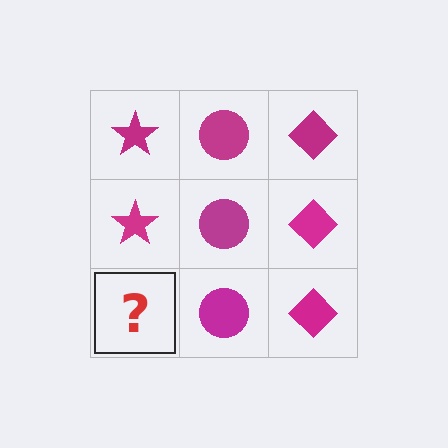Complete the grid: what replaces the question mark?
The question mark should be replaced with a magenta star.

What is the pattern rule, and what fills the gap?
The rule is that each column has a consistent shape. The gap should be filled with a magenta star.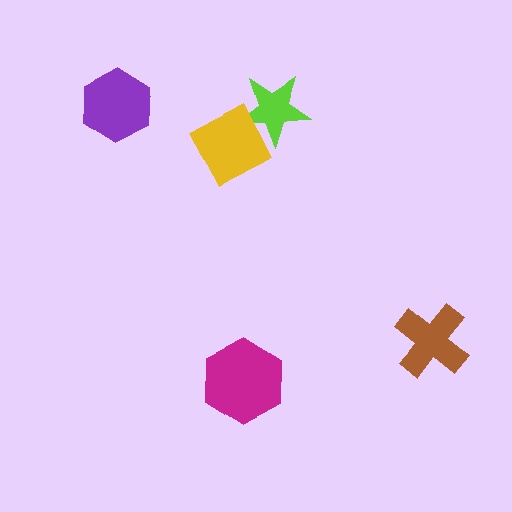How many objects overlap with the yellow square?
1 object overlaps with the yellow square.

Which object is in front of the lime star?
The yellow square is in front of the lime star.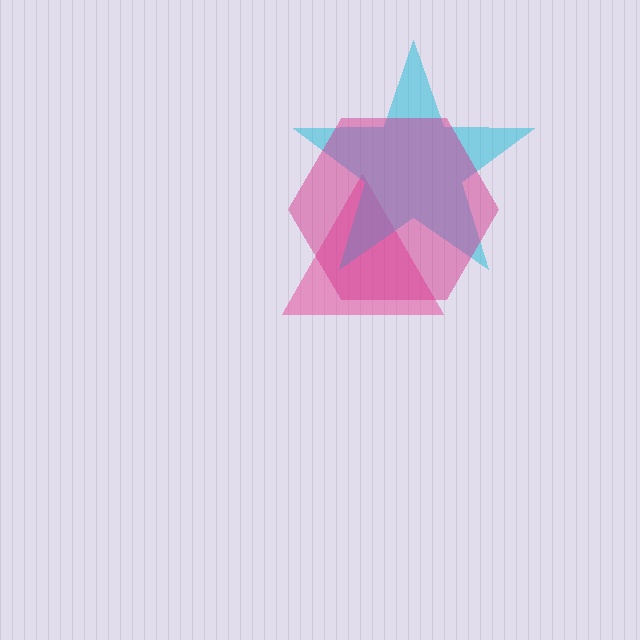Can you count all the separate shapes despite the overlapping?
Yes, there are 3 separate shapes.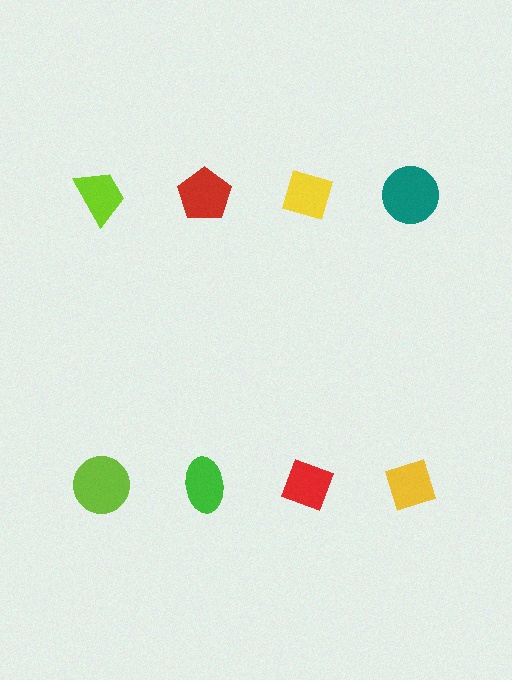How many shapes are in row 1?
4 shapes.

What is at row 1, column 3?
A yellow diamond.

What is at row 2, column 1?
A lime circle.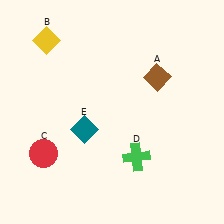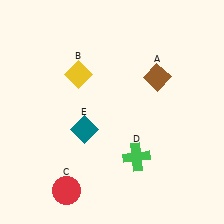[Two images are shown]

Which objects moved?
The objects that moved are: the yellow diamond (B), the red circle (C).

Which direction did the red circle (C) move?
The red circle (C) moved down.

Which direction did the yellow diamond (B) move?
The yellow diamond (B) moved down.